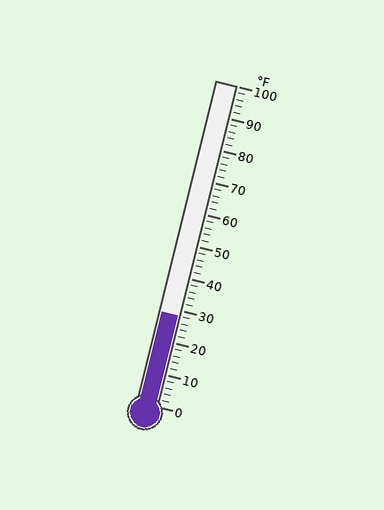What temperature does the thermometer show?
The thermometer shows approximately 28°F.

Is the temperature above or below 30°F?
The temperature is below 30°F.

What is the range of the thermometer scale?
The thermometer scale ranges from 0°F to 100°F.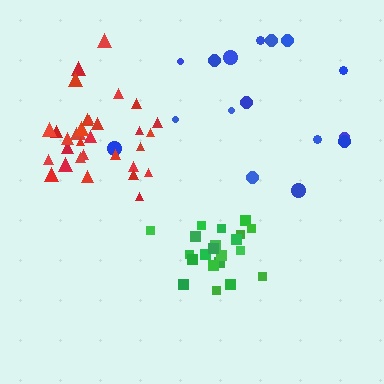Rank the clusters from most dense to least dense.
green, red, blue.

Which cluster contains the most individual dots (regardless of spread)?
Red (32).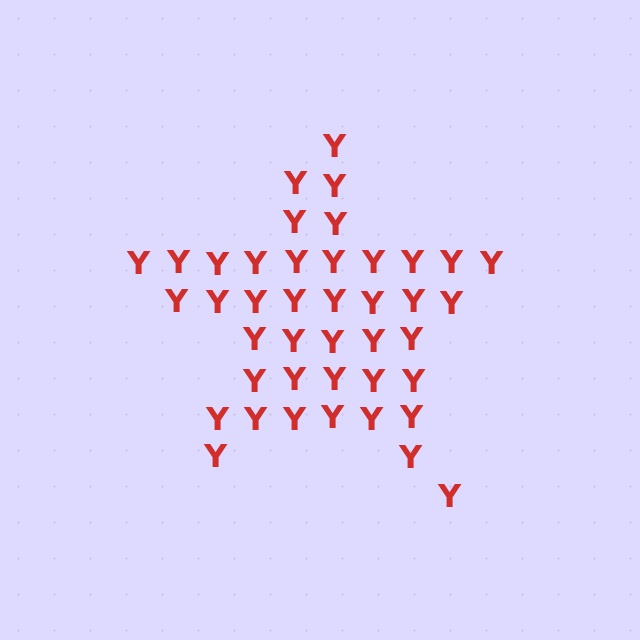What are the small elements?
The small elements are letter Y's.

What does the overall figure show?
The overall figure shows a star.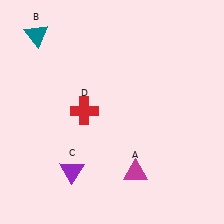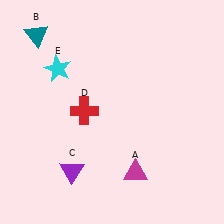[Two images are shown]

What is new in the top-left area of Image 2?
A cyan star (E) was added in the top-left area of Image 2.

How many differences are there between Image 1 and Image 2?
There is 1 difference between the two images.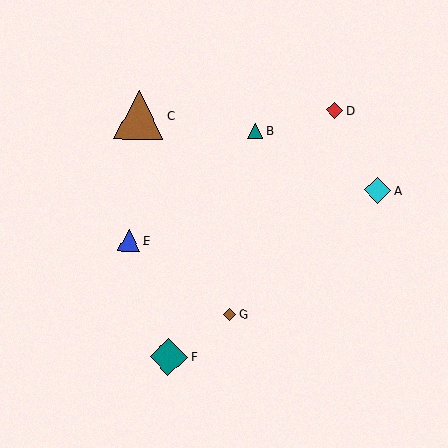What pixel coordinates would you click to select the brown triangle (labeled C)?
Click at (139, 115) to select the brown triangle C.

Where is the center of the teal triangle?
The center of the teal triangle is at (255, 131).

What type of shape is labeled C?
Shape C is a brown triangle.